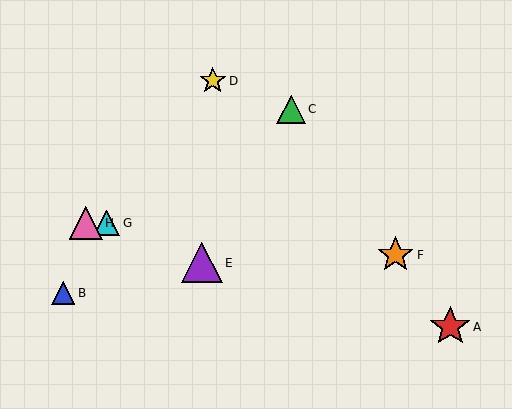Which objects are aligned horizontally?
Objects G, H are aligned horizontally.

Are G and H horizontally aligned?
Yes, both are at y≈223.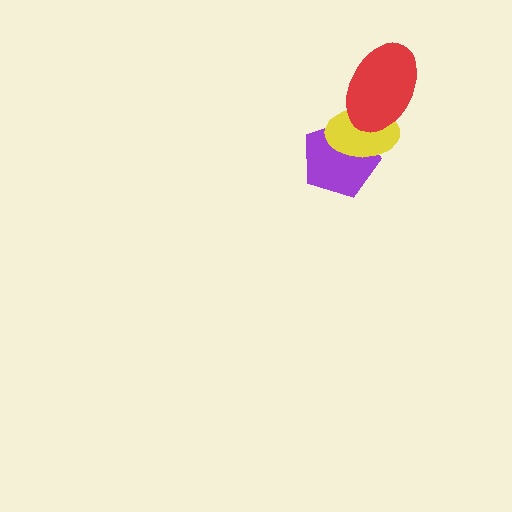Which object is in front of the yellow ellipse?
The red ellipse is in front of the yellow ellipse.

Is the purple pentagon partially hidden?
Yes, it is partially covered by another shape.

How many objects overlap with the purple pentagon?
1 object overlaps with the purple pentagon.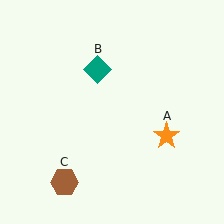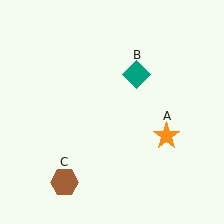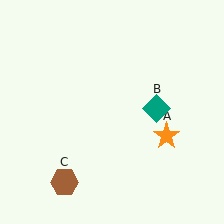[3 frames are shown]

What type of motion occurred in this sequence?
The teal diamond (object B) rotated clockwise around the center of the scene.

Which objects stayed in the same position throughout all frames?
Orange star (object A) and brown hexagon (object C) remained stationary.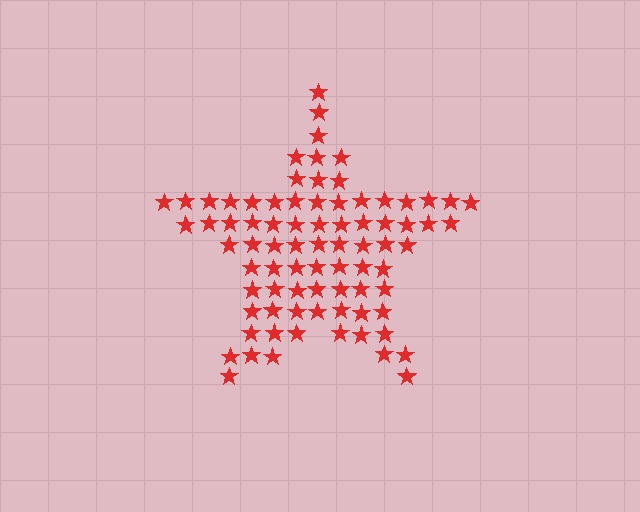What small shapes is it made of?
It is made of small stars.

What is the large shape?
The large shape is a star.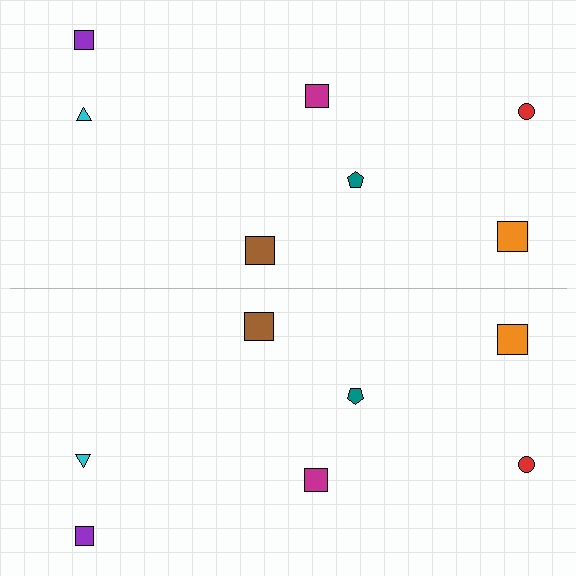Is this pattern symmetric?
Yes, this pattern has bilateral (reflection) symmetry.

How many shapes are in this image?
There are 14 shapes in this image.